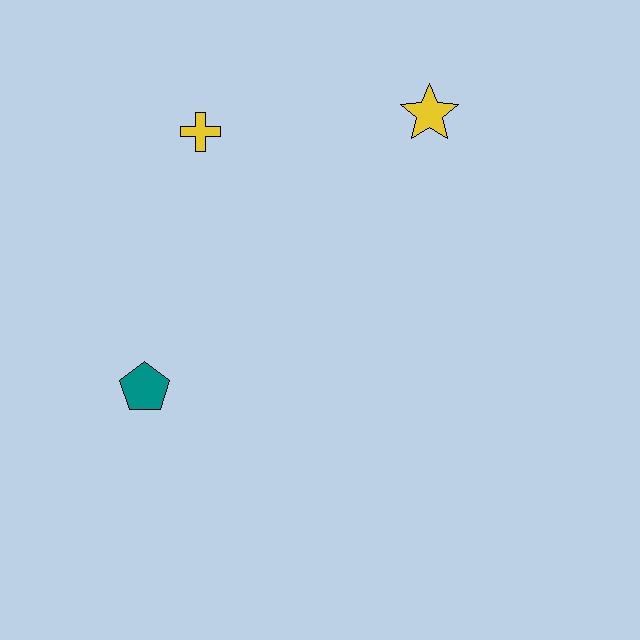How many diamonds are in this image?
There are no diamonds.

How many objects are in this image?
There are 3 objects.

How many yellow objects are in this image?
There are 2 yellow objects.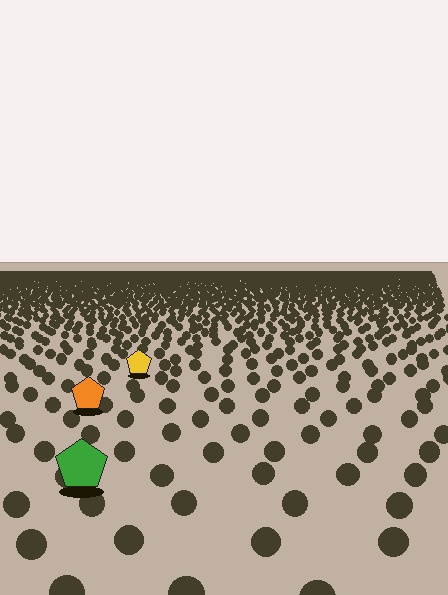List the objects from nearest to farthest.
From nearest to farthest: the green pentagon, the orange pentagon, the yellow pentagon.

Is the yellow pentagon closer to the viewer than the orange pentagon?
No. The orange pentagon is closer — you can tell from the texture gradient: the ground texture is coarser near it.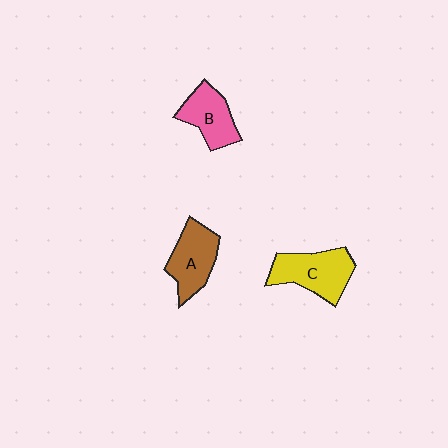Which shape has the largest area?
Shape C (yellow).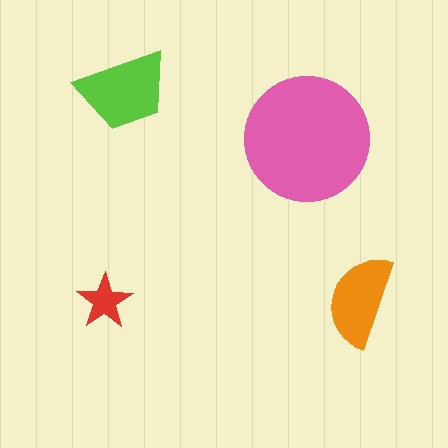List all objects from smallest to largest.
The red star, the orange semicircle, the lime trapezoid, the pink circle.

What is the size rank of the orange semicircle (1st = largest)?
3rd.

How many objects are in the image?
There are 4 objects in the image.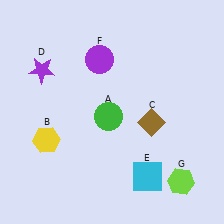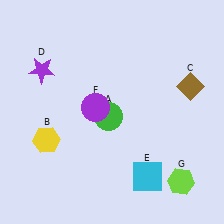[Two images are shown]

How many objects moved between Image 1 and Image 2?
2 objects moved between the two images.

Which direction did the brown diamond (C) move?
The brown diamond (C) moved right.